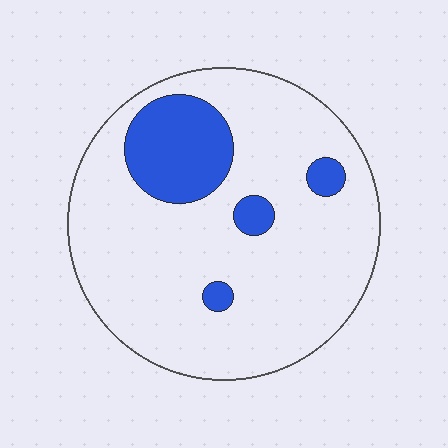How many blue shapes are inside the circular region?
4.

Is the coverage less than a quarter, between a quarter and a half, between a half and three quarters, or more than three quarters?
Less than a quarter.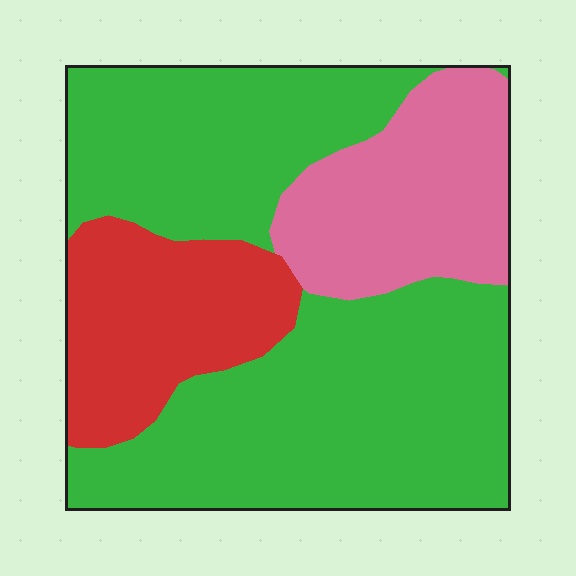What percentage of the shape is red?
Red covers about 20% of the shape.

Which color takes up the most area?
Green, at roughly 60%.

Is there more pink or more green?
Green.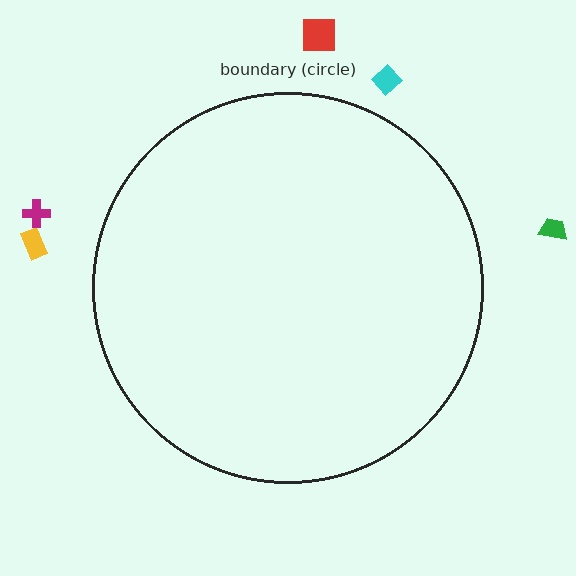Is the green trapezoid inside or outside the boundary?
Outside.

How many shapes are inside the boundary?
0 inside, 5 outside.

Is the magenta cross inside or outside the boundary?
Outside.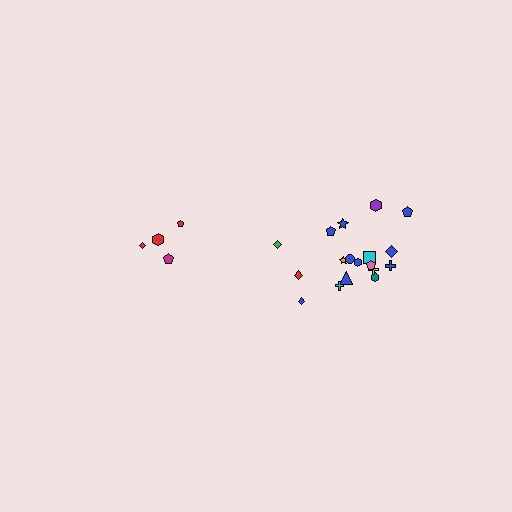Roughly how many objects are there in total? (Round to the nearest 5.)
Roughly 20 objects in total.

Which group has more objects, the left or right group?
The right group.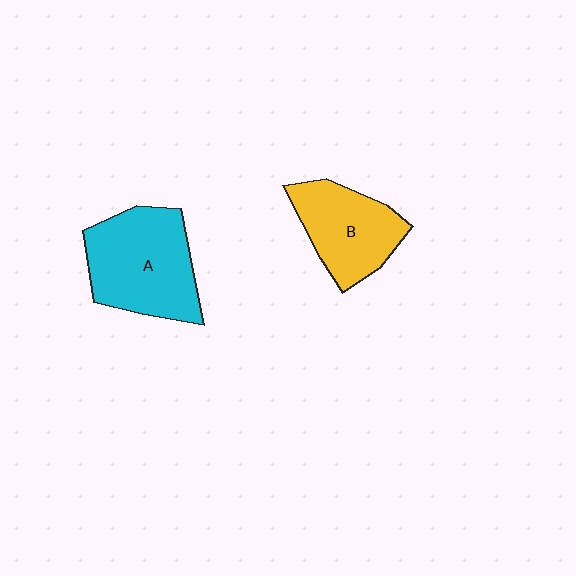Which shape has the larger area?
Shape A (cyan).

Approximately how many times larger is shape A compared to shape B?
Approximately 1.3 times.